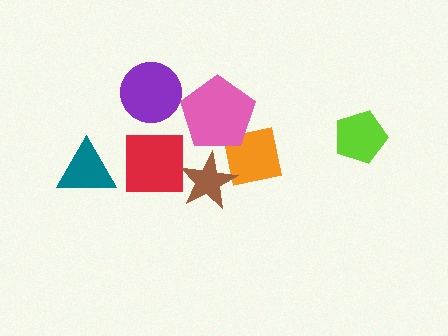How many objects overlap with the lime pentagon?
0 objects overlap with the lime pentagon.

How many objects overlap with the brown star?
1 object overlaps with the brown star.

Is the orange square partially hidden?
Yes, it is partially covered by another shape.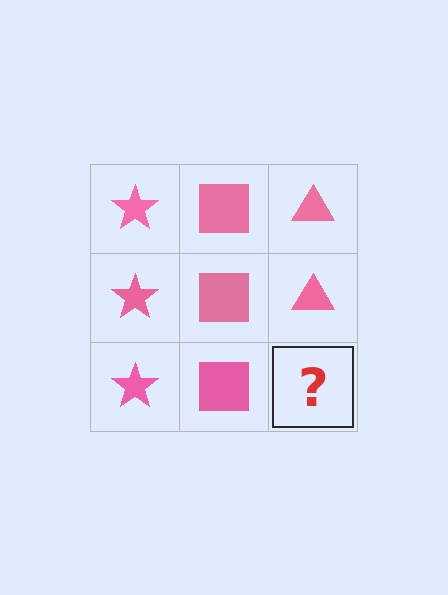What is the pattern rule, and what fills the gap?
The rule is that each column has a consistent shape. The gap should be filled with a pink triangle.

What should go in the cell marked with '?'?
The missing cell should contain a pink triangle.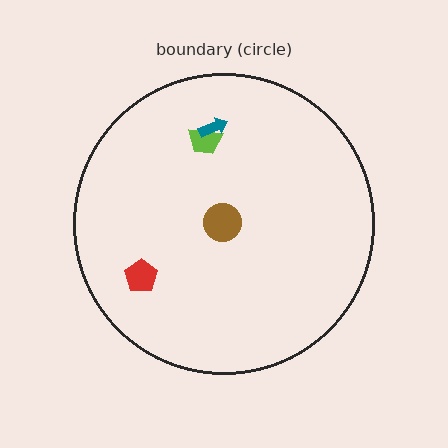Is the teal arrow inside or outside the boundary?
Inside.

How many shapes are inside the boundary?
4 inside, 0 outside.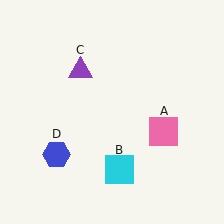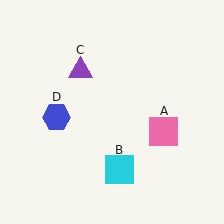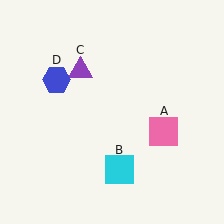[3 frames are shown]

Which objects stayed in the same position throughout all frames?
Pink square (object A) and cyan square (object B) and purple triangle (object C) remained stationary.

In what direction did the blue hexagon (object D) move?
The blue hexagon (object D) moved up.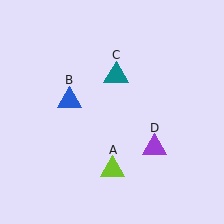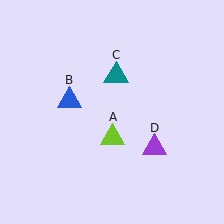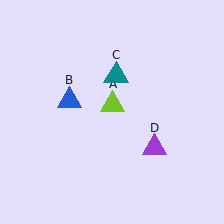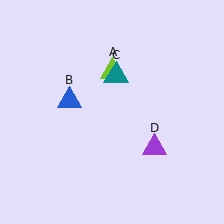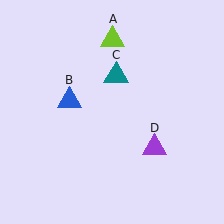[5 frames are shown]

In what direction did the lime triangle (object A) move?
The lime triangle (object A) moved up.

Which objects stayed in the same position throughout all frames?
Blue triangle (object B) and teal triangle (object C) and purple triangle (object D) remained stationary.